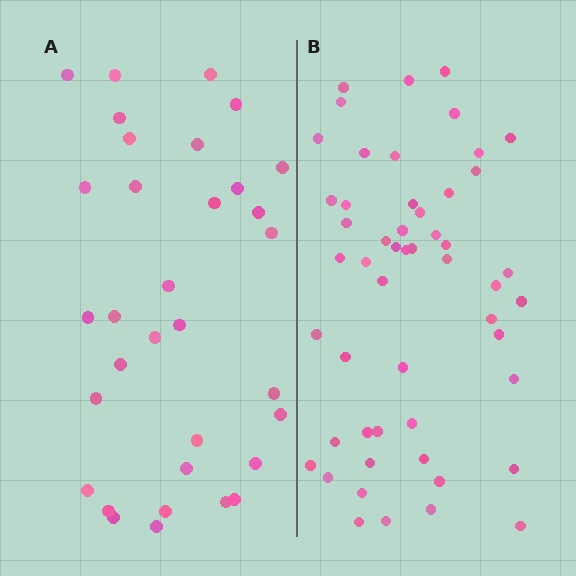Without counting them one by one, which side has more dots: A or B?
Region B (the right region) has more dots.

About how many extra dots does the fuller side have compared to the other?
Region B has approximately 20 more dots than region A.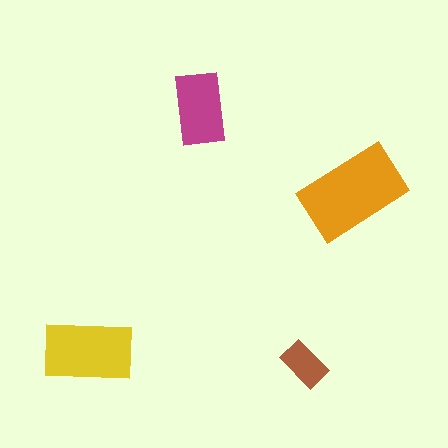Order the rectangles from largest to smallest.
the orange one, the yellow one, the magenta one, the brown one.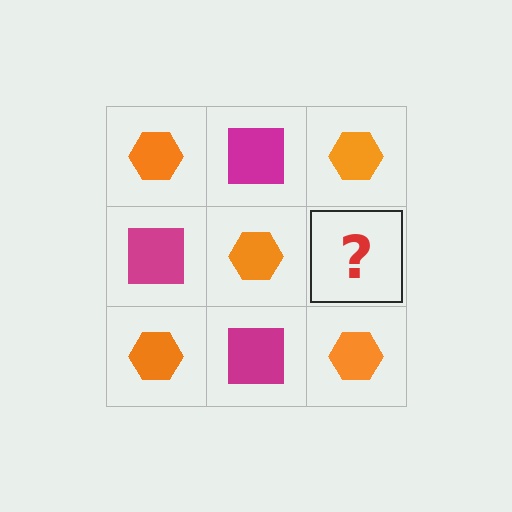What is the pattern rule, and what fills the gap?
The rule is that it alternates orange hexagon and magenta square in a checkerboard pattern. The gap should be filled with a magenta square.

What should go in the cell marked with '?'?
The missing cell should contain a magenta square.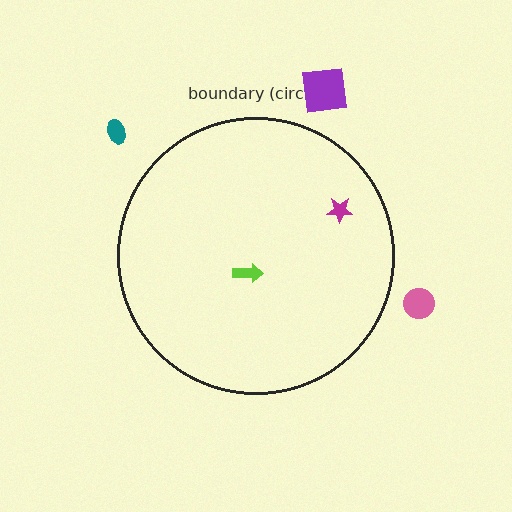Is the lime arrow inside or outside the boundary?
Inside.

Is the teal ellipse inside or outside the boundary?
Outside.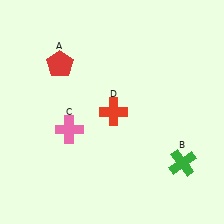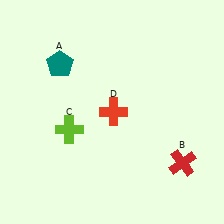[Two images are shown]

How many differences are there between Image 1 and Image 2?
There are 3 differences between the two images.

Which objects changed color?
A changed from red to teal. B changed from green to red. C changed from pink to lime.